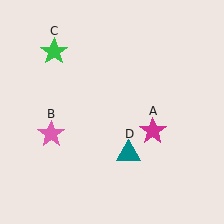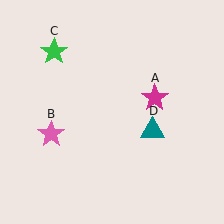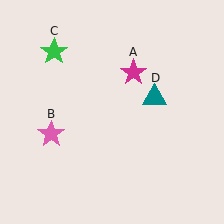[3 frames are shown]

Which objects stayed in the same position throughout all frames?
Pink star (object B) and green star (object C) remained stationary.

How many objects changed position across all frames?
2 objects changed position: magenta star (object A), teal triangle (object D).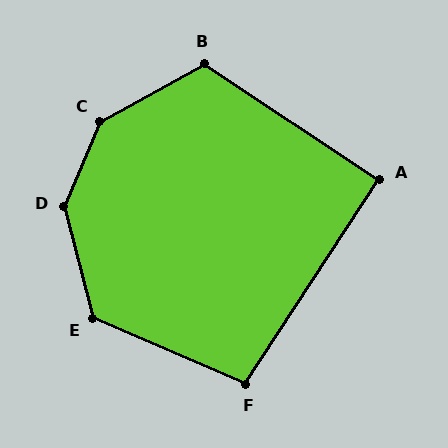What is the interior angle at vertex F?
Approximately 100 degrees (obtuse).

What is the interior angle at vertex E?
Approximately 128 degrees (obtuse).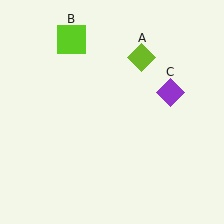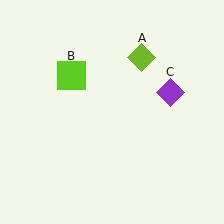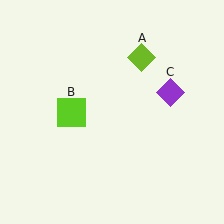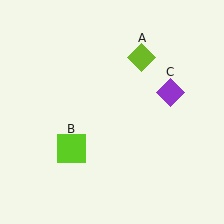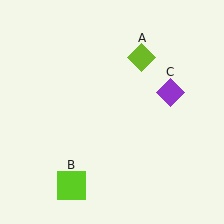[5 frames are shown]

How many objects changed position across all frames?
1 object changed position: lime square (object B).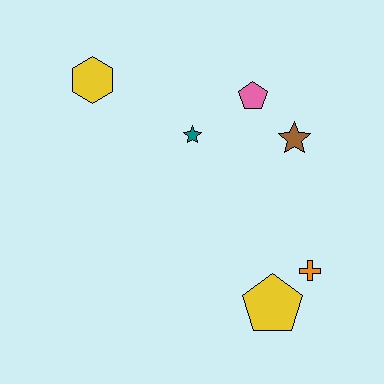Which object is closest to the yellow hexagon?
The teal star is closest to the yellow hexagon.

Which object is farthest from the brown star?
The yellow hexagon is farthest from the brown star.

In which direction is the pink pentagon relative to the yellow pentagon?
The pink pentagon is above the yellow pentagon.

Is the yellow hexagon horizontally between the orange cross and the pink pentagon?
No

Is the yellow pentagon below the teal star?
Yes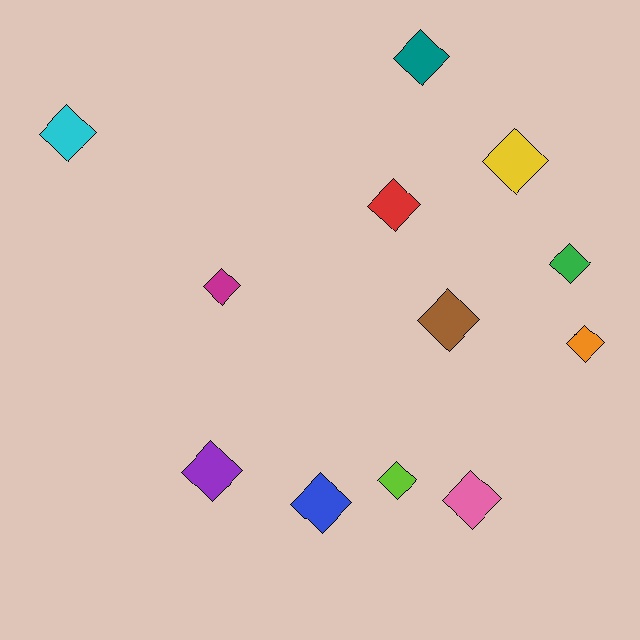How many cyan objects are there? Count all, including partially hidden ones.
There is 1 cyan object.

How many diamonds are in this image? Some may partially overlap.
There are 12 diamonds.